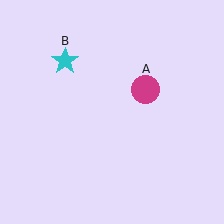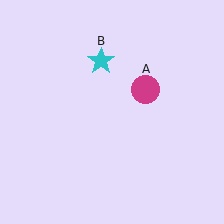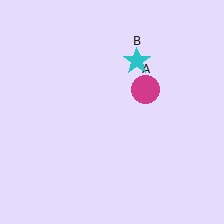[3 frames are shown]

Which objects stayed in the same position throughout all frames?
Magenta circle (object A) remained stationary.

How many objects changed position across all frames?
1 object changed position: cyan star (object B).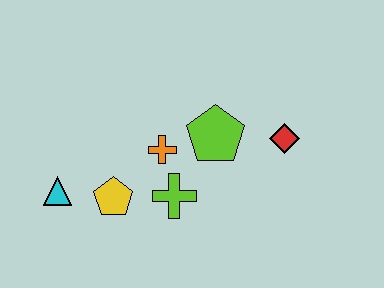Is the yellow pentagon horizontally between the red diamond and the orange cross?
No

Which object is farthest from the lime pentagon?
The cyan triangle is farthest from the lime pentagon.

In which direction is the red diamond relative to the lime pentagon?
The red diamond is to the right of the lime pentagon.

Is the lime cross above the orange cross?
No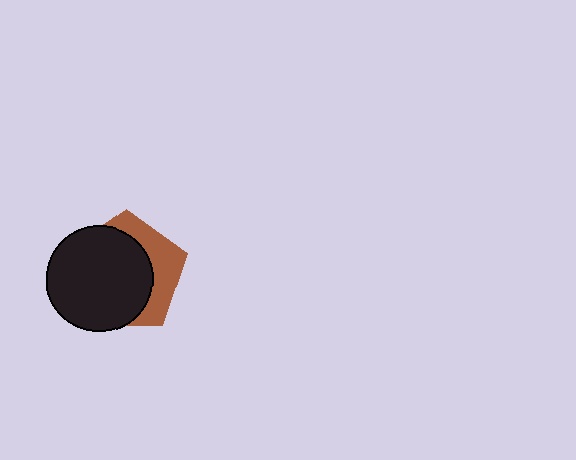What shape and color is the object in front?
The object in front is a black circle.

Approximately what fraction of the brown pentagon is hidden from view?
Roughly 66% of the brown pentagon is hidden behind the black circle.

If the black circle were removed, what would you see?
You would see the complete brown pentagon.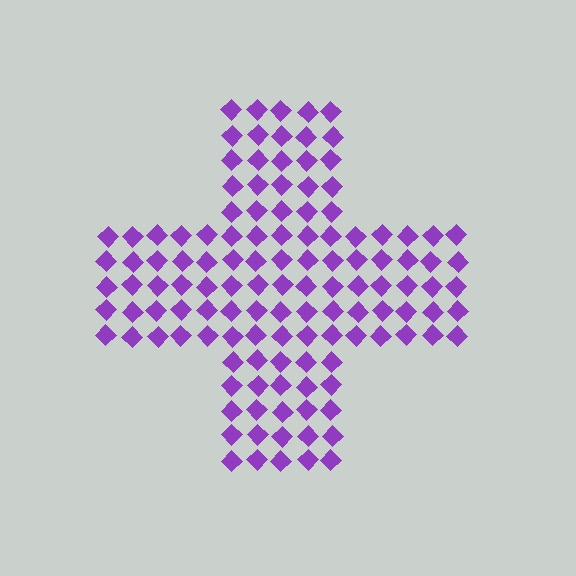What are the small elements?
The small elements are diamonds.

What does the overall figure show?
The overall figure shows a cross.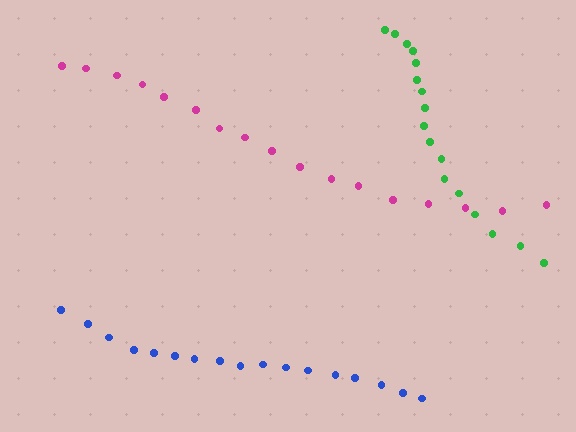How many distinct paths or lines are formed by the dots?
There are 3 distinct paths.